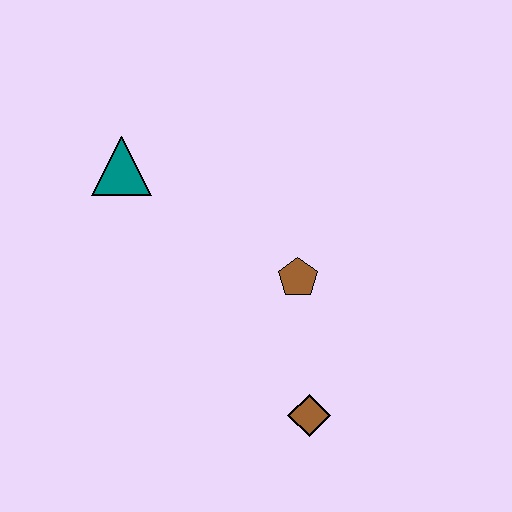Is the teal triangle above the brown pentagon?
Yes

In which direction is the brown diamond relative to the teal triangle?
The brown diamond is below the teal triangle.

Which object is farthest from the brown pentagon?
The teal triangle is farthest from the brown pentagon.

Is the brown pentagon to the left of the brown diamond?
Yes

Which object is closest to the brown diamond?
The brown pentagon is closest to the brown diamond.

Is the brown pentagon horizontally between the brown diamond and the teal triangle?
Yes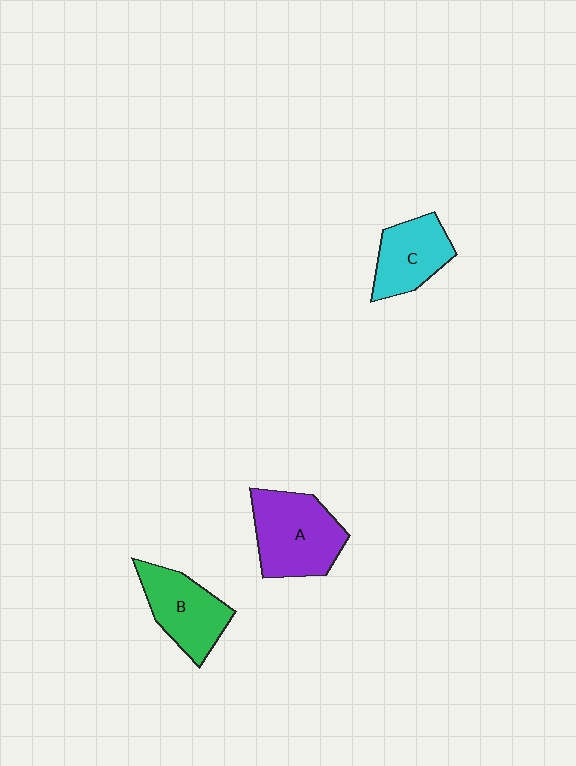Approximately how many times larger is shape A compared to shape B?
Approximately 1.2 times.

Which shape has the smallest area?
Shape C (cyan).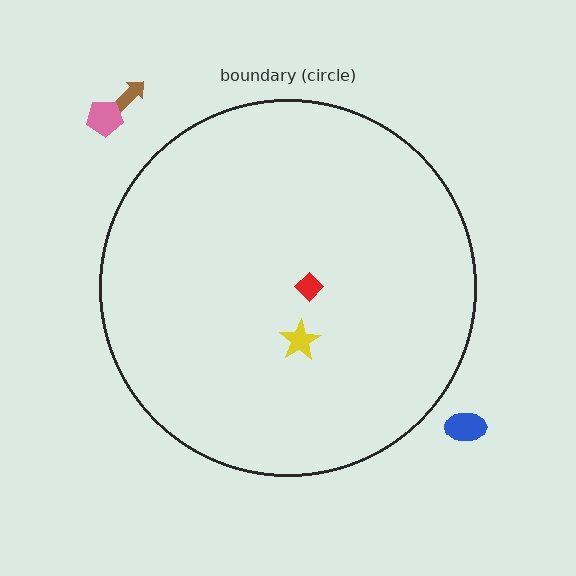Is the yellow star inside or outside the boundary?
Inside.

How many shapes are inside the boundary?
2 inside, 3 outside.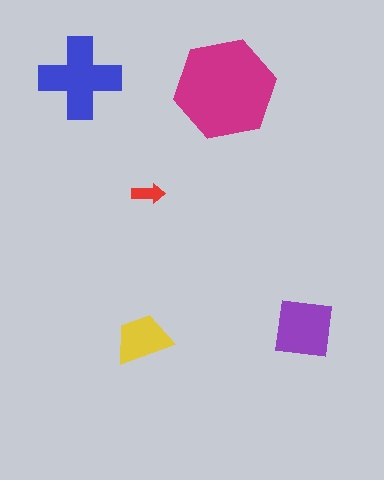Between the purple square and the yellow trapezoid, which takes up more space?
The purple square.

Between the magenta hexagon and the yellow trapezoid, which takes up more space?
The magenta hexagon.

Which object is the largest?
The magenta hexagon.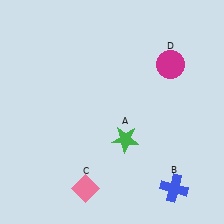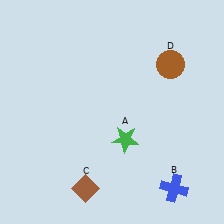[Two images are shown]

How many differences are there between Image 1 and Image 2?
There are 2 differences between the two images.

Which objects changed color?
C changed from pink to brown. D changed from magenta to brown.